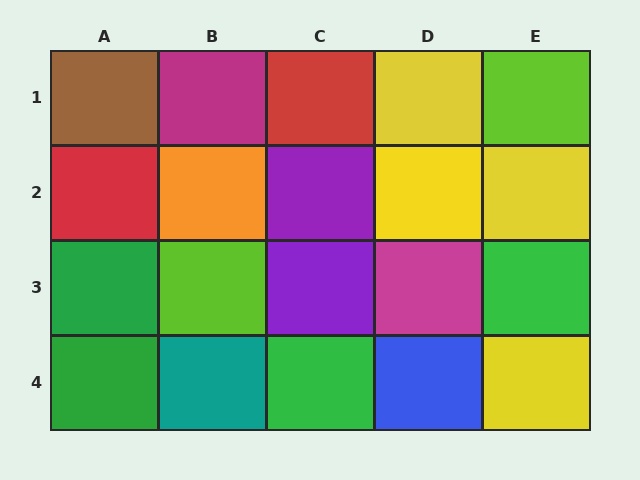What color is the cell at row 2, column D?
Yellow.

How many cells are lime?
2 cells are lime.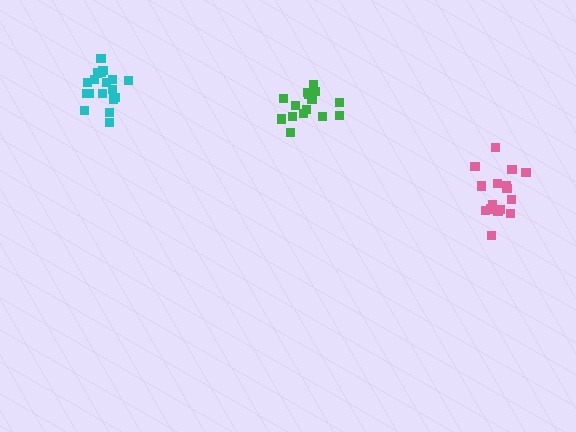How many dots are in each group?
Group 1: 15 dots, Group 2: 18 dots, Group 3: 16 dots (49 total).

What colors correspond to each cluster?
The clusters are colored: green, cyan, pink.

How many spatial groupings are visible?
There are 3 spatial groupings.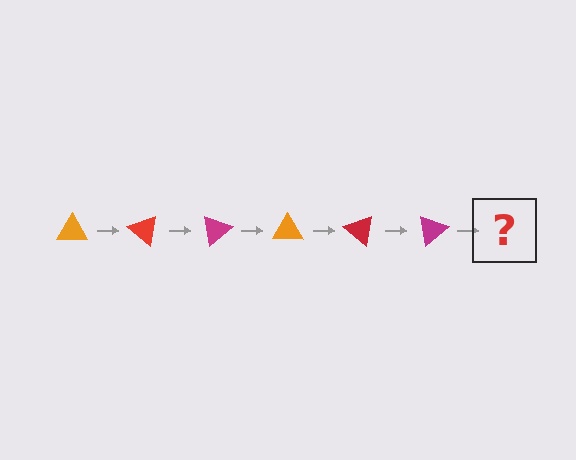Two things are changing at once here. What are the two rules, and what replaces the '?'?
The two rules are that it rotates 40 degrees each step and the color cycles through orange, red, and magenta. The '?' should be an orange triangle, rotated 240 degrees from the start.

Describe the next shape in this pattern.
It should be an orange triangle, rotated 240 degrees from the start.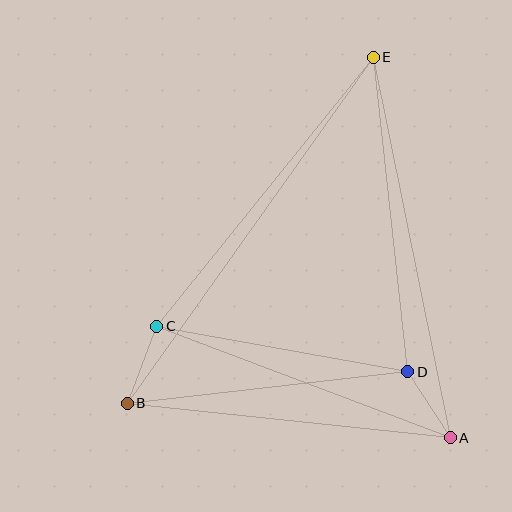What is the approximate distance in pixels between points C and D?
The distance between C and D is approximately 255 pixels.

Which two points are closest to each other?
Points A and D are closest to each other.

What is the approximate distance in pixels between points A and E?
The distance between A and E is approximately 388 pixels.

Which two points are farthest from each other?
Points B and E are farthest from each other.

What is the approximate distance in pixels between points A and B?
The distance between A and B is approximately 325 pixels.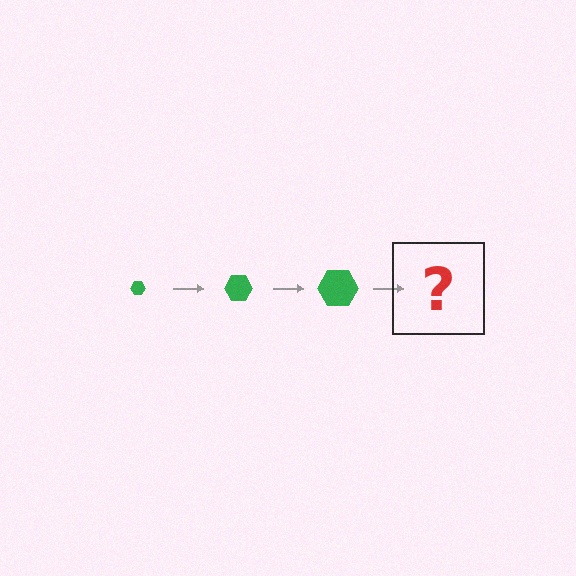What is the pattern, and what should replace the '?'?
The pattern is that the hexagon gets progressively larger each step. The '?' should be a green hexagon, larger than the previous one.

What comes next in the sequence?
The next element should be a green hexagon, larger than the previous one.